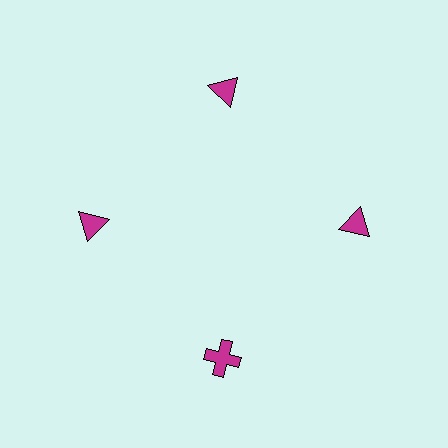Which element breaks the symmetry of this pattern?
The magenta cross at roughly the 6 o'clock position breaks the symmetry. All other shapes are magenta triangles.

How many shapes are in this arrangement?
There are 4 shapes arranged in a ring pattern.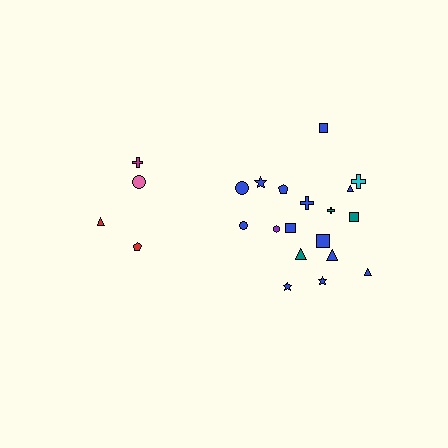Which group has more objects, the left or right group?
The right group.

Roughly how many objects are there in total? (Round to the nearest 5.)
Roughly 20 objects in total.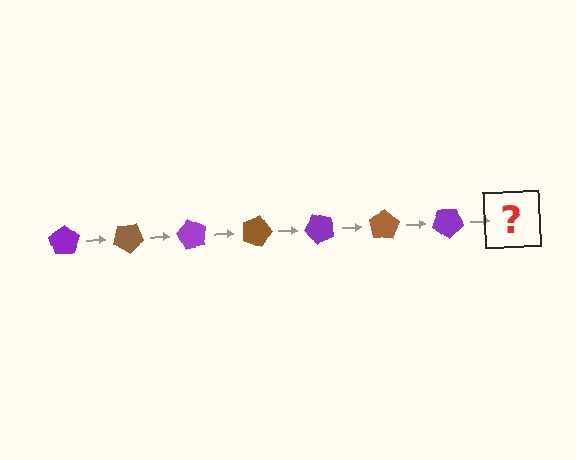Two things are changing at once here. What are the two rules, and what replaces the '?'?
The two rules are that it rotates 30 degrees each step and the color cycles through purple and brown. The '?' should be a brown pentagon, rotated 210 degrees from the start.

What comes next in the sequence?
The next element should be a brown pentagon, rotated 210 degrees from the start.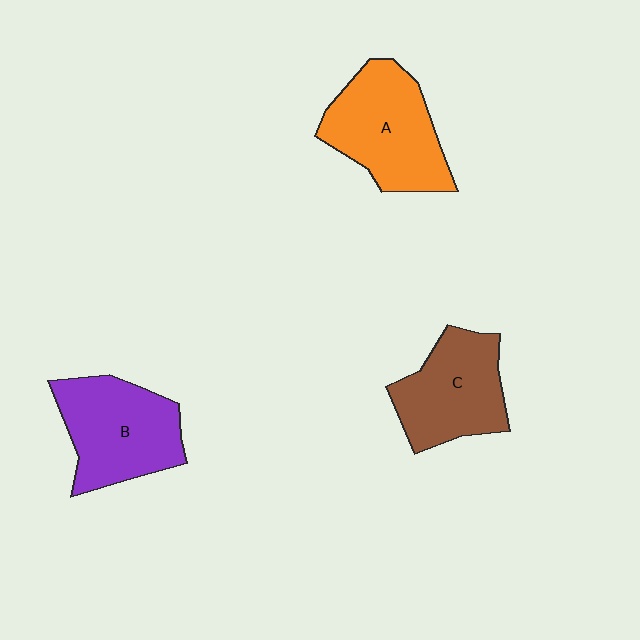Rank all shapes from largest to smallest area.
From largest to smallest: A (orange), B (purple), C (brown).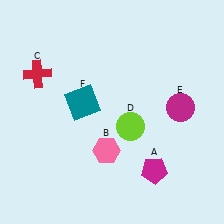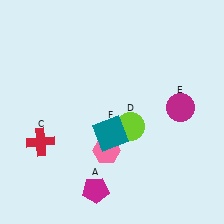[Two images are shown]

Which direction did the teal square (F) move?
The teal square (F) moved down.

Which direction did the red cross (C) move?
The red cross (C) moved down.